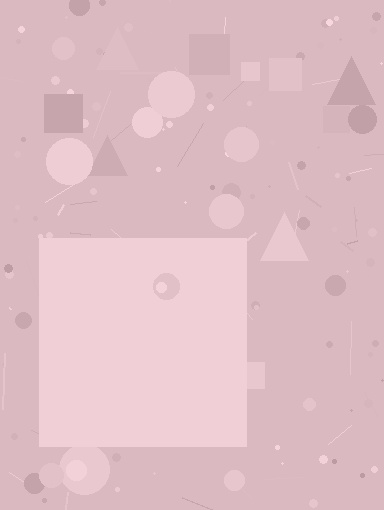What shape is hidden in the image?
A square is hidden in the image.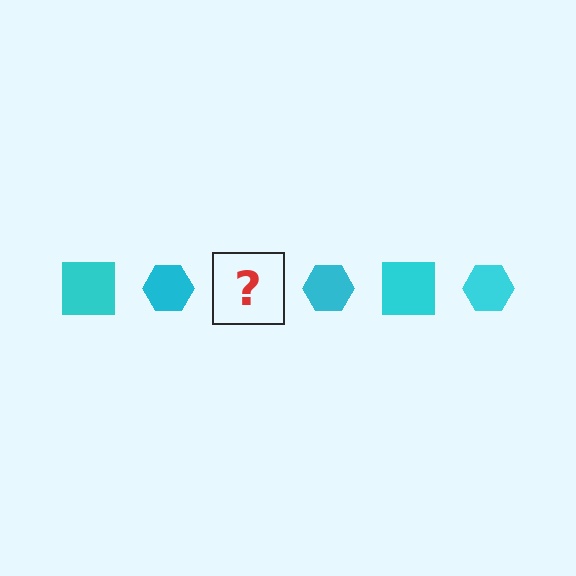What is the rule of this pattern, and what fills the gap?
The rule is that the pattern cycles through square, hexagon shapes in cyan. The gap should be filled with a cyan square.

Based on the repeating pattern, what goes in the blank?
The blank should be a cyan square.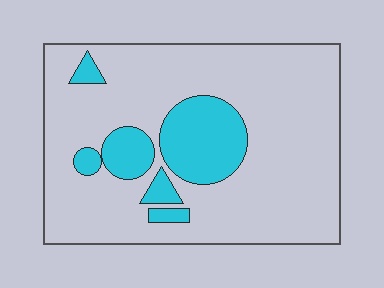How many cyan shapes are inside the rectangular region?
6.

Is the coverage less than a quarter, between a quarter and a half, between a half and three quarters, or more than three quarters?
Less than a quarter.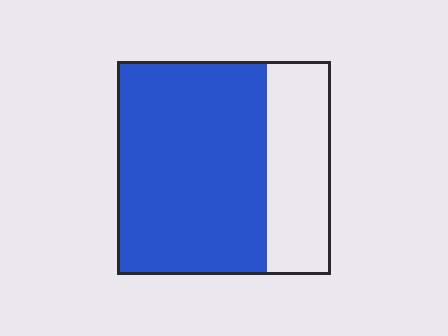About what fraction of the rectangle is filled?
About two thirds (2/3).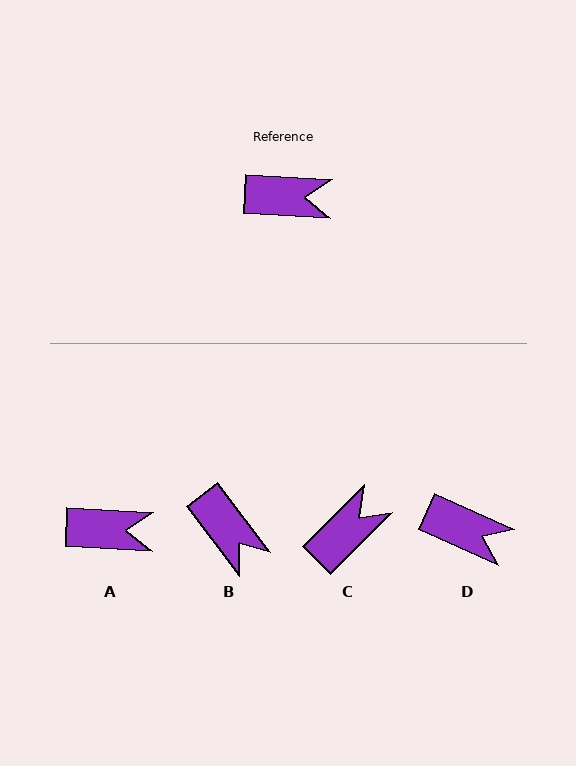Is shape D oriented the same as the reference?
No, it is off by about 22 degrees.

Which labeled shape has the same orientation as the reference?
A.